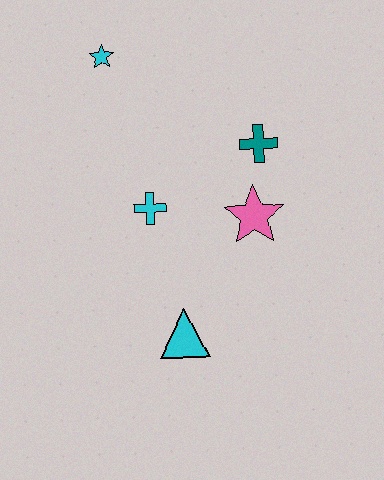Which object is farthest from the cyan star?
The cyan triangle is farthest from the cyan star.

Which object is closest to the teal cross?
The pink star is closest to the teal cross.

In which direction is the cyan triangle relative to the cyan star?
The cyan triangle is below the cyan star.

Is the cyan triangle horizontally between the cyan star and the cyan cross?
No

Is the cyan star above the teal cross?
Yes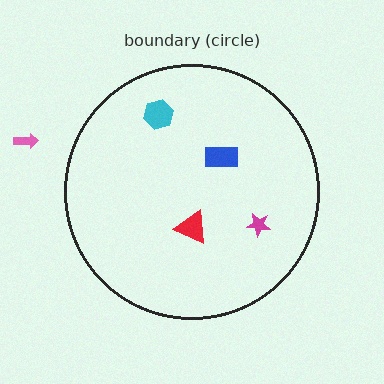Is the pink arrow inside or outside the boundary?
Outside.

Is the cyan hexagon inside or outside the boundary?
Inside.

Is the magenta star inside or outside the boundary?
Inside.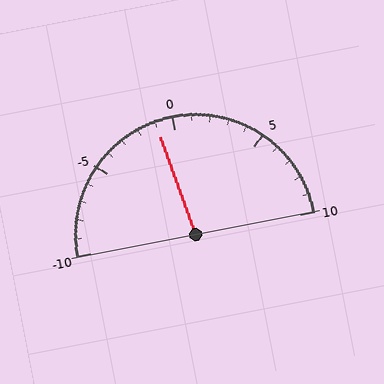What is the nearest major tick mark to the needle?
The nearest major tick mark is 0.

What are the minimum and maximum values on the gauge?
The gauge ranges from -10 to 10.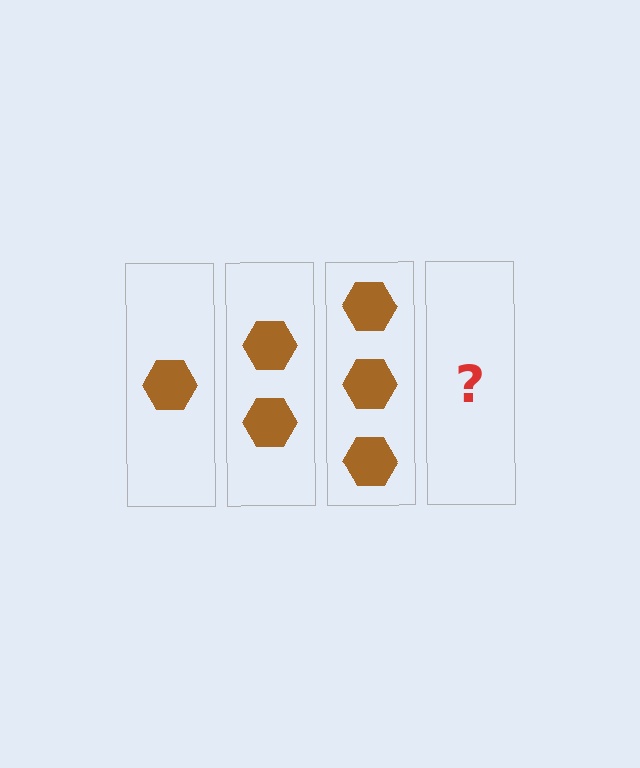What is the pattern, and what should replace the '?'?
The pattern is that each step adds one more hexagon. The '?' should be 4 hexagons.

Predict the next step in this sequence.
The next step is 4 hexagons.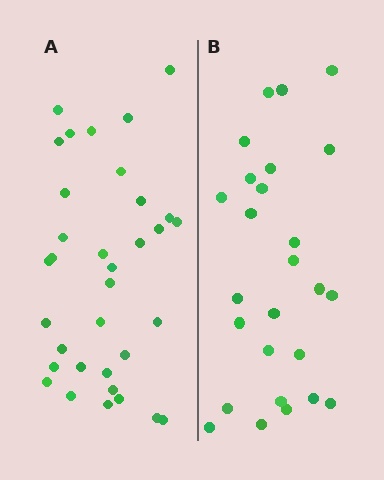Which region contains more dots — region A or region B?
Region A (the left region) has more dots.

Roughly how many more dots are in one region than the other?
Region A has roughly 8 or so more dots than region B.